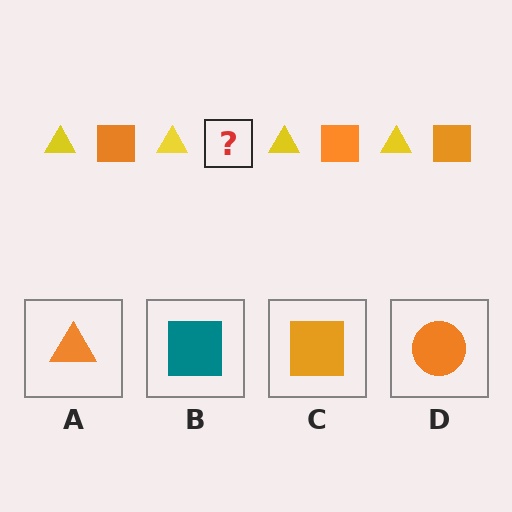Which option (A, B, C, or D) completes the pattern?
C.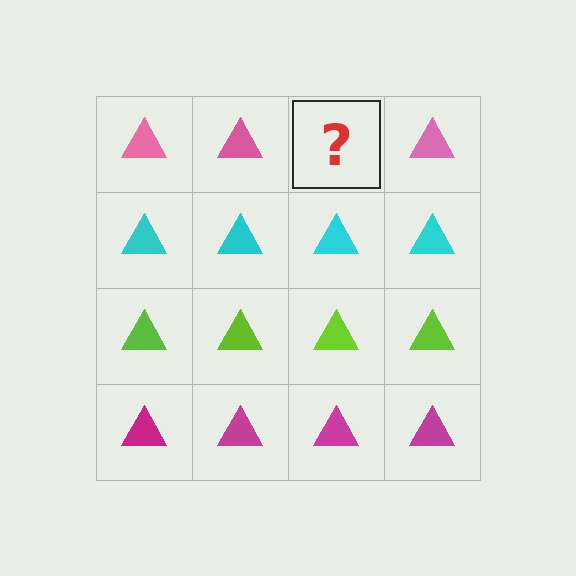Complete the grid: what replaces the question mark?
The question mark should be replaced with a pink triangle.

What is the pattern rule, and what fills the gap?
The rule is that each row has a consistent color. The gap should be filled with a pink triangle.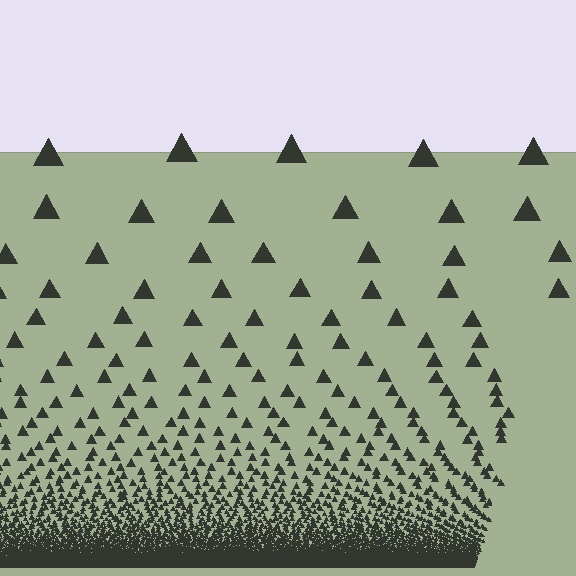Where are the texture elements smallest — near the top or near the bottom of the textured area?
Near the bottom.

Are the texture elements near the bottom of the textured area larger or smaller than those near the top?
Smaller. The gradient is inverted — elements near the bottom are smaller and denser.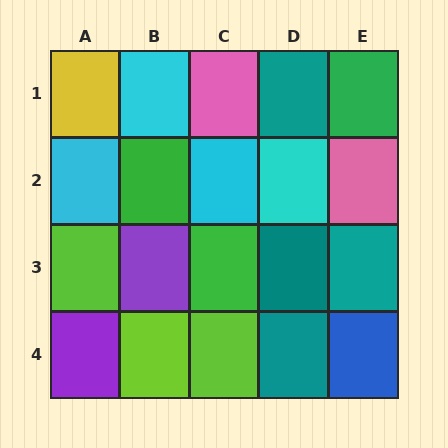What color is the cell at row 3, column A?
Lime.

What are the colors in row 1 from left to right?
Yellow, cyan, pink, teal, green.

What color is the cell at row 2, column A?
Cyan.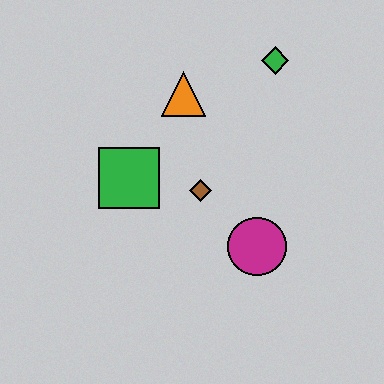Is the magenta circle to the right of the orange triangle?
Yes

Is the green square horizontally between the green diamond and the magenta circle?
No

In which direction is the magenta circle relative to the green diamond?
The magenta circle is below the green diamond.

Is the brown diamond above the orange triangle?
No